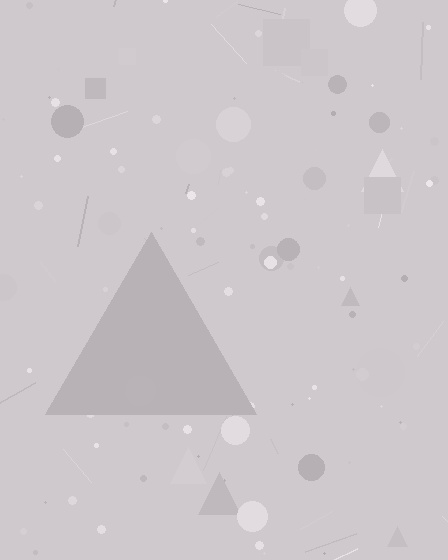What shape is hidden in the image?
A triangle is hidden in the image.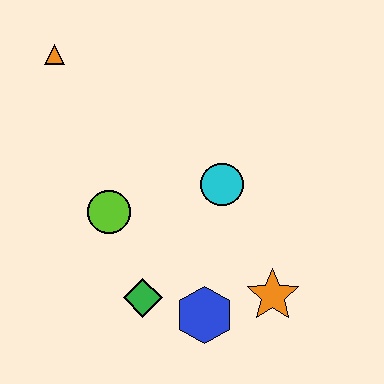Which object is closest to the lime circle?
The green diamond is closest to the lime circle.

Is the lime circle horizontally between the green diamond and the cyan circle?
No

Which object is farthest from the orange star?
The orange triangle is farthest from the orange star.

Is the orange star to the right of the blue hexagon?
Yes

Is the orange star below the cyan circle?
Yes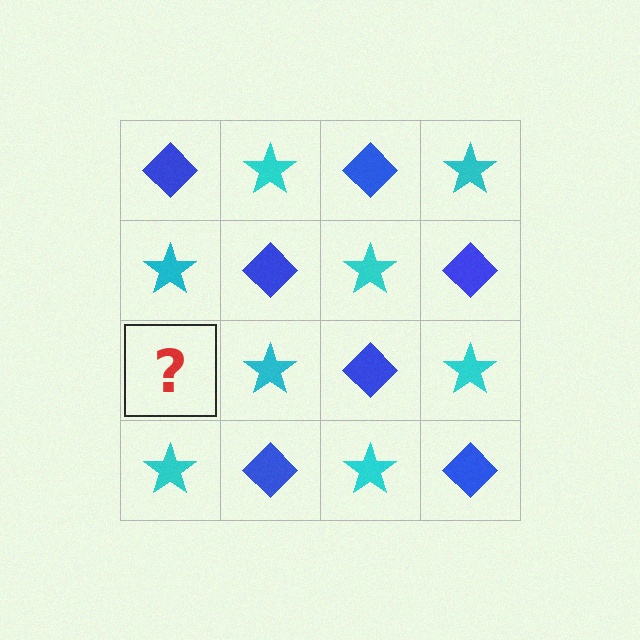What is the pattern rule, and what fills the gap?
The rule is that it alternates blue diamond and cyan star in a checkerboard pattern. The gap should be filled with a blue diamond.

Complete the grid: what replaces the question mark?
The question mark should be replaced with a blue diamond.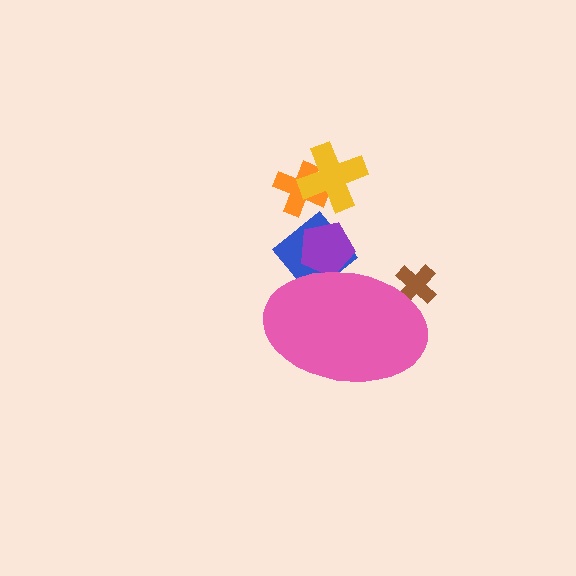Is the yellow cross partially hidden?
No, the yellow cross is fully visible.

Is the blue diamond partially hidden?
Yes, the blue diamond is partially hidden behind the pink ellipse.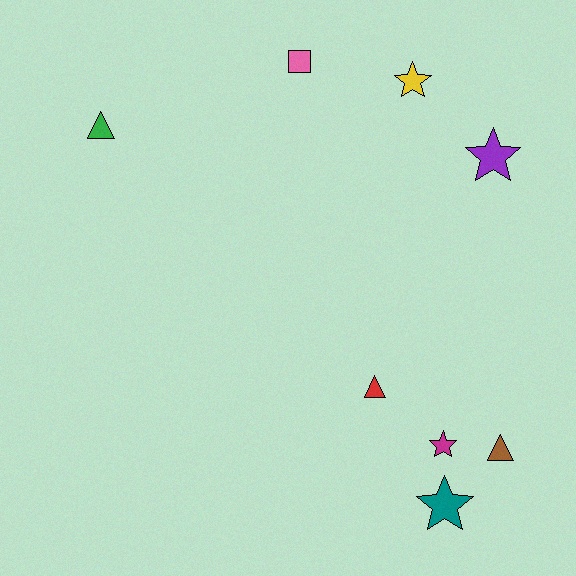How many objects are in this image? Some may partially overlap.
There are 8 objects.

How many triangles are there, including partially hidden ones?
There are 3 triangles.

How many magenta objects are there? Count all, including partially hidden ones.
There is 1 magenta object.